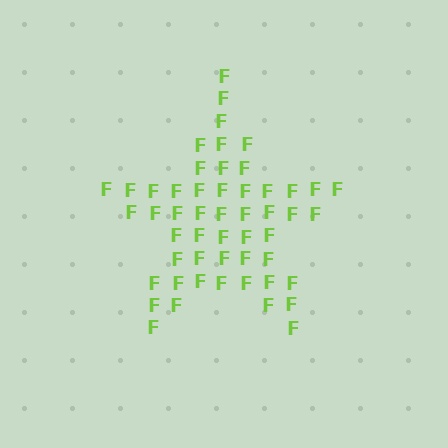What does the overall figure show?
The overall figure shows a star.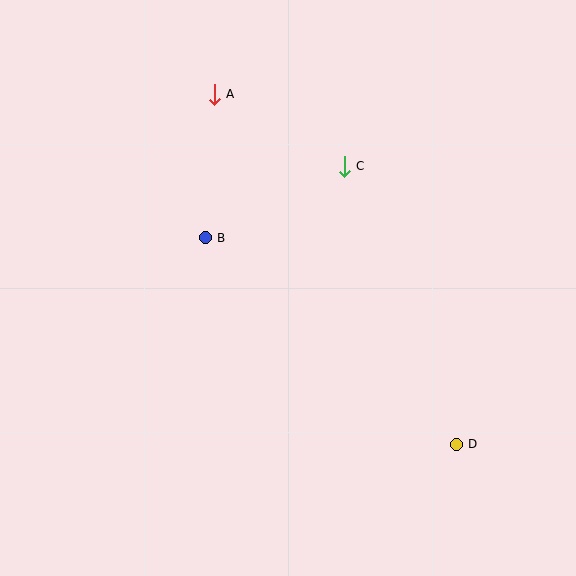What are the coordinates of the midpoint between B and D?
The midpoint between B and D is at (331, 341).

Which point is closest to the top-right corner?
Point C is closest to the top-right corner.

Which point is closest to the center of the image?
Point B at (205, 238) is closest to the center.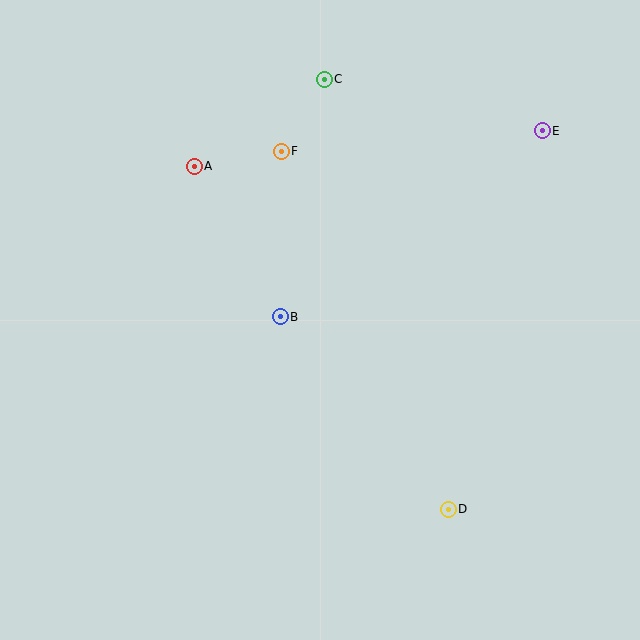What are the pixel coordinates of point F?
Point F is at (281, 151).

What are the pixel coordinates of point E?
Point E is at (542, 131).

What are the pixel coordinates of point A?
Point A is at (194, 166).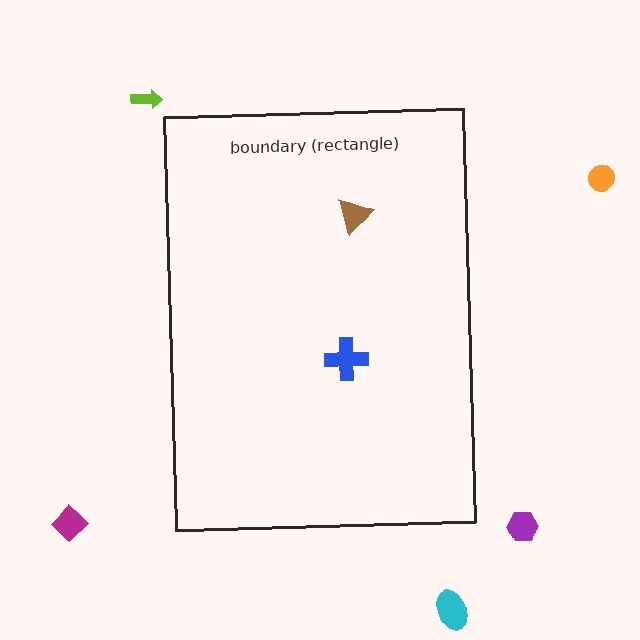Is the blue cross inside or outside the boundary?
Inside.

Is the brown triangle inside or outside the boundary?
Inside.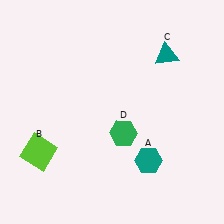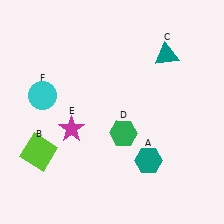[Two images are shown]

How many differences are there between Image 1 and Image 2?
There are 2 differences between the two images.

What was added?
A magenta star (E), a cyan circle (F) were added in Image 2.